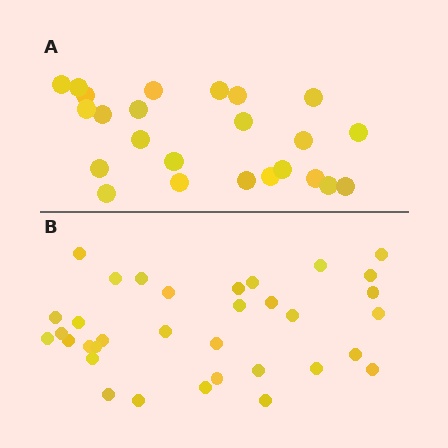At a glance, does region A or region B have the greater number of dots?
Region B (the bottom region) has more dots.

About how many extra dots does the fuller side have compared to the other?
Region B has roughly 10 or so more dots than region A.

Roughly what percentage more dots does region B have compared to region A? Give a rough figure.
About 40% more.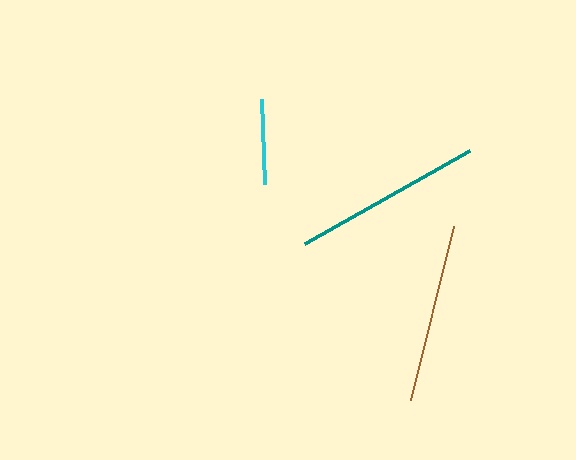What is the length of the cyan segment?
The cyan segment is approximately 85 pixels long.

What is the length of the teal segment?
The teal segment is approximately 189 pixels long.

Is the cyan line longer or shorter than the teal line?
The teal line is longer than the cyan line.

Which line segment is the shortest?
The cyan line is the shortest at approximately 85 pixels.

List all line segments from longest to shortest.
From longest to shortest: teal, brown, cyan.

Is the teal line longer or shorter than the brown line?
The teal line is longer than the brown line.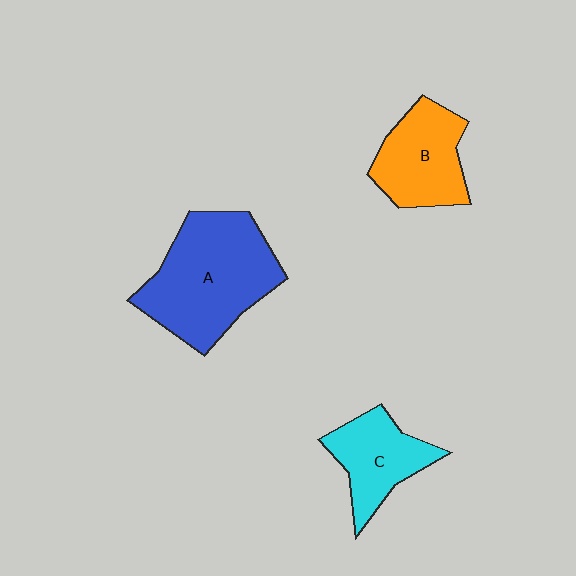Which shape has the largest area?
Shape A (blue).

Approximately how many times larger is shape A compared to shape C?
Approximately 1.9 times.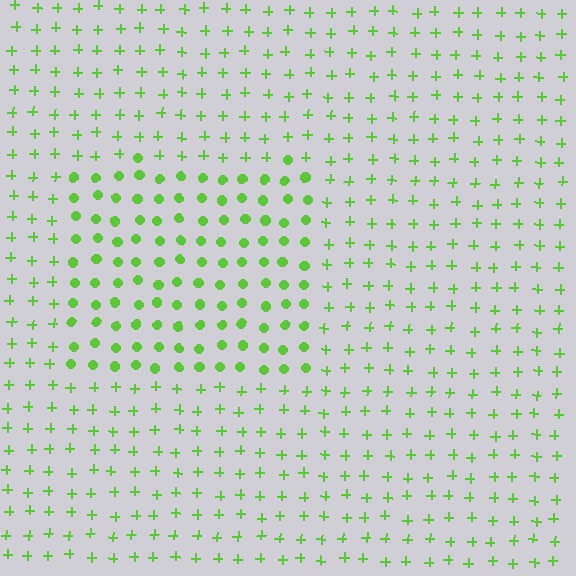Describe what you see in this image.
The image is filled with small lime elements arranged in a uniform grid. A rectangle-shaped region contains circles, while the surrounding area contains plus signs. The boundary is defined purely by the change in element shape.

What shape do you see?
I see a rectangle.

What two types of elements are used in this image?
The image uses circles inside the rectangle region and plus signs outside it.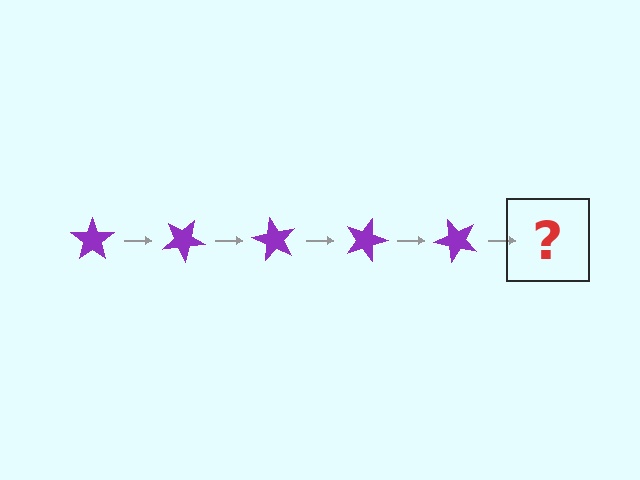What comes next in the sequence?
The next element should be a purple star rotated 150 degrees.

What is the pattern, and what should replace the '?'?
The pattern is that the star rotates 30 degrees each step. The '?' should be a purple star rotated 150 degrees.